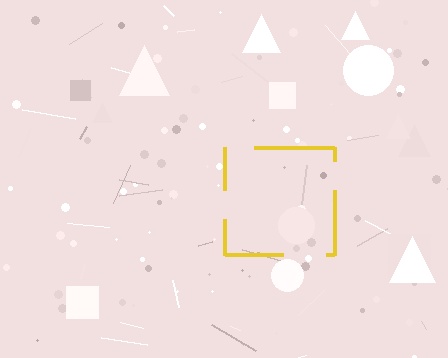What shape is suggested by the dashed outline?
The dashed outline suggests a square.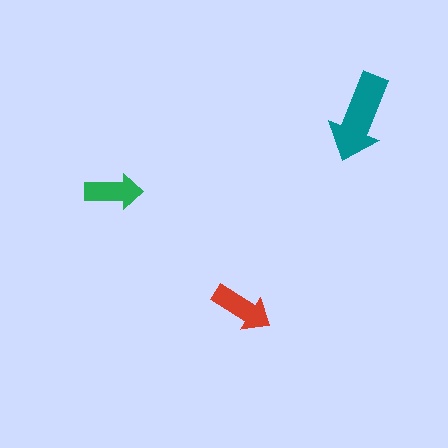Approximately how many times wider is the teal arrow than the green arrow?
About 1.5 times wider.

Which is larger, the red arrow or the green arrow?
The red one.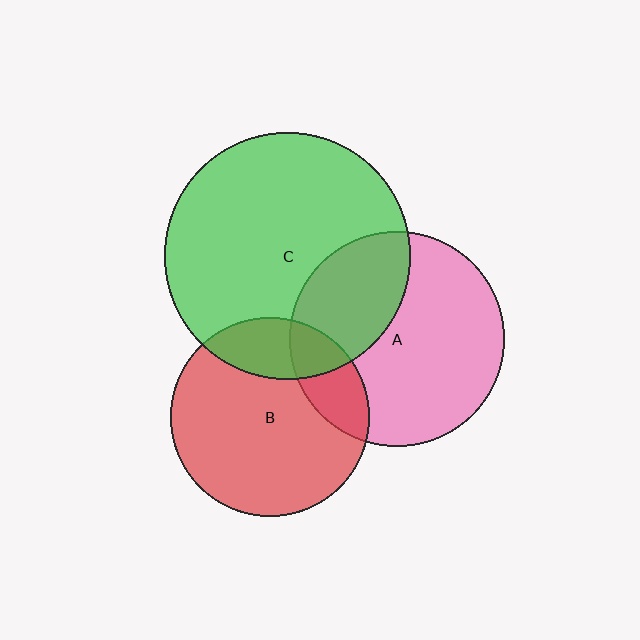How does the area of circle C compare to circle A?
Approximately 1.3 times.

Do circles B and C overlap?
Yes.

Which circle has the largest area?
Circle C (green).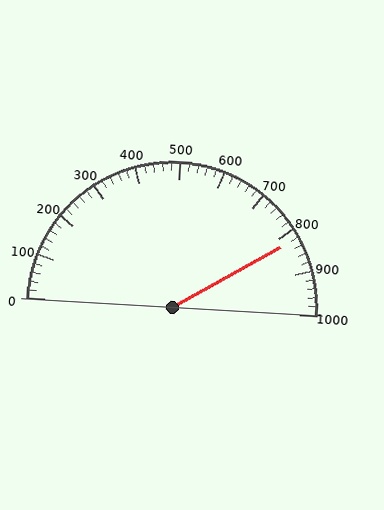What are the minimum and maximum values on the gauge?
The gauge ranges from 0 to 1000.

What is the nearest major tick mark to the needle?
The nearest major tick mark is 800.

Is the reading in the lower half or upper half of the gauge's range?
The reading is in the upper half of the range (0 to 1000).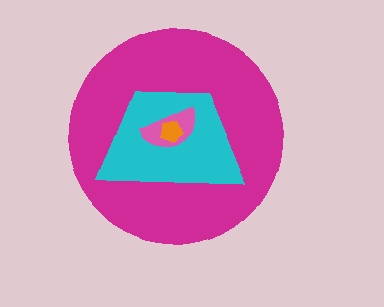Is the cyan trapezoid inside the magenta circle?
Yes.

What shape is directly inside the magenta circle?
The cyan trapezoid.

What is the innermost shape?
The orange pentagon.